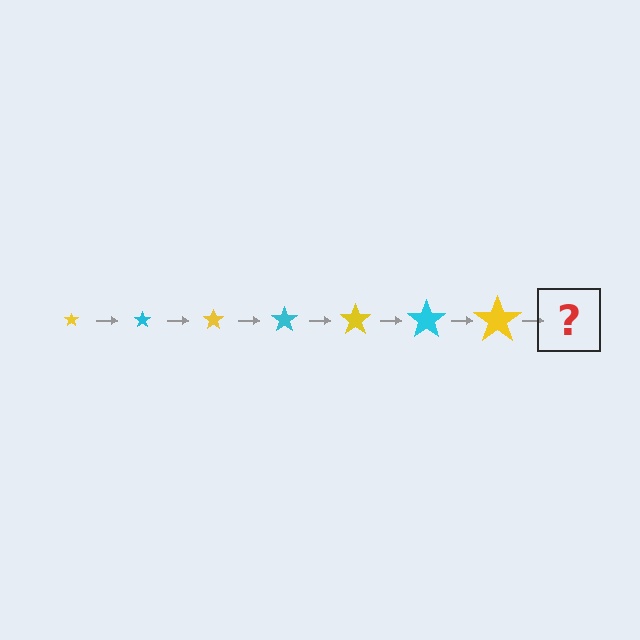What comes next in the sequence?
The next element should be a cyan star, larger than the previous one.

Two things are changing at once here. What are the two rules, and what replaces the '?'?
The two rules are that the star grows larger each step and the color cycles through yellow and cyan. The '?' should be a cyan star, larger than the previous one.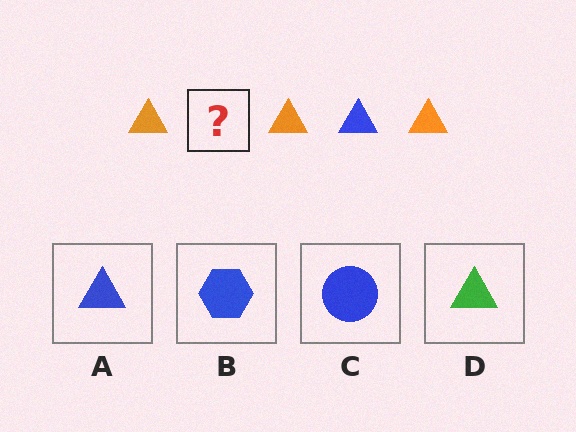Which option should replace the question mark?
Option A.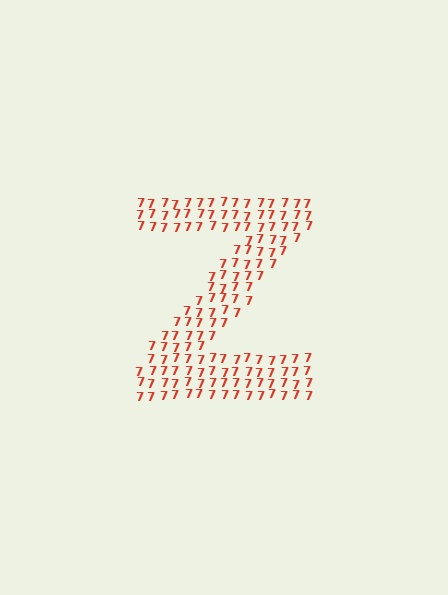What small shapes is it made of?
It is made of small digit 7's.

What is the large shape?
The large shape is the letter Z.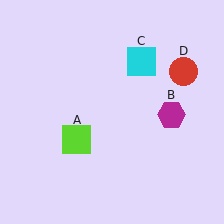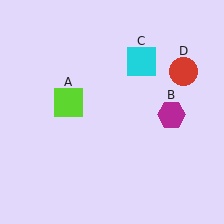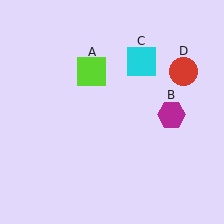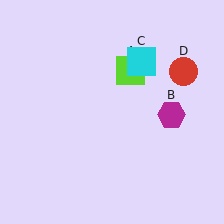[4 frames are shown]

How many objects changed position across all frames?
1 object changed position: lime square (object A).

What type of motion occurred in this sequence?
The lime square (object A) rotated clockwise around the center of the scene.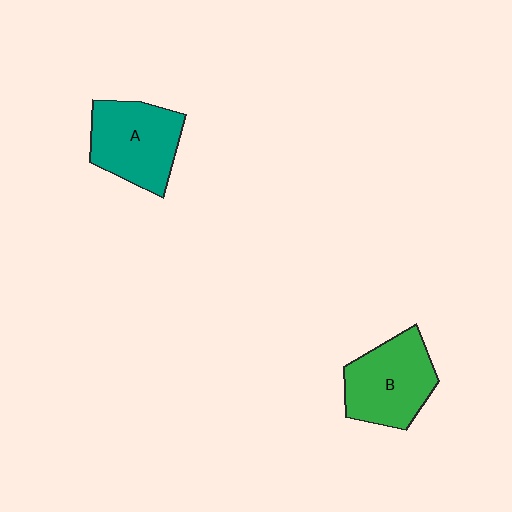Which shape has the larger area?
Shape B (green).